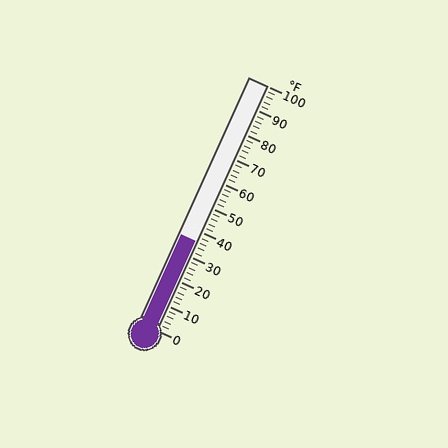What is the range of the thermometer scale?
The thermometer scale ranges from 0°F to 100°F.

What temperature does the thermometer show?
The thermometer shows approximately 36°F.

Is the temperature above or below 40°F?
The temperature is below 40°F.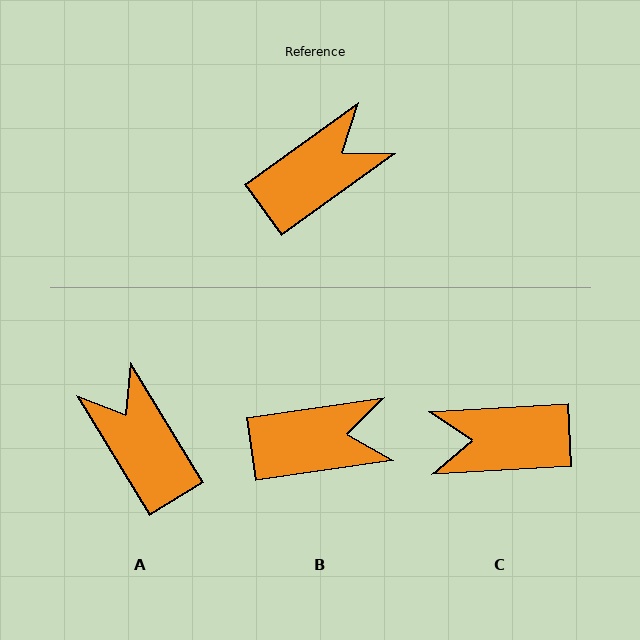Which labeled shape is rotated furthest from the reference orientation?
C, about 147 degrees away.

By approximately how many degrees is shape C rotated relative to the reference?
Approximately 147 degrees counter-clockwise.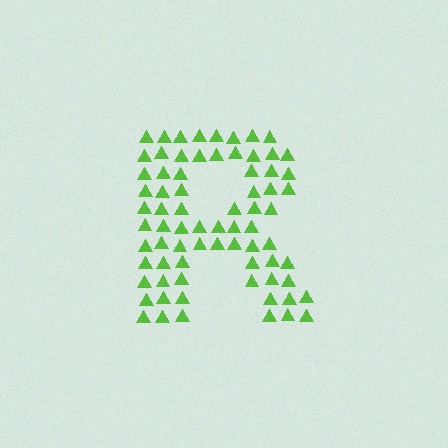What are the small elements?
The small elements are triangles.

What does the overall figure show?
The overall figure shows the letter R.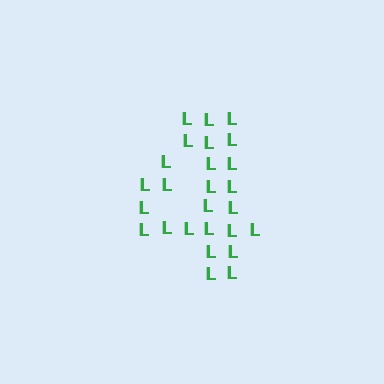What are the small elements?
The small elements are letter L's.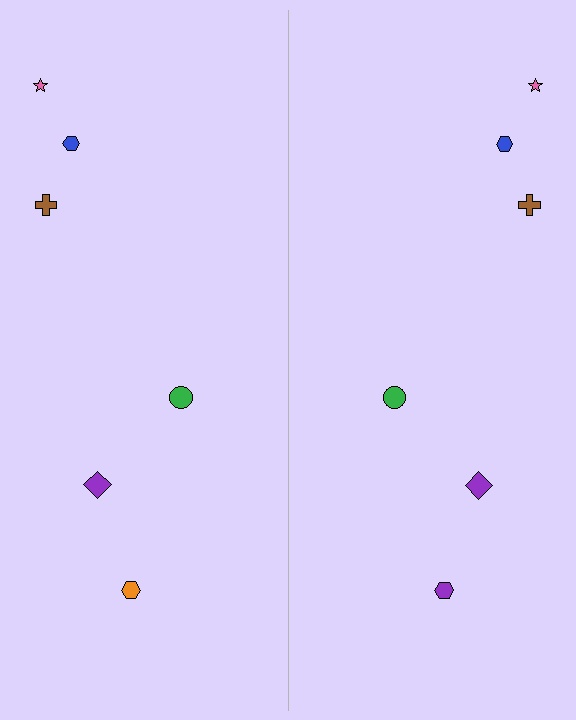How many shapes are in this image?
There are 12 shapes in this image.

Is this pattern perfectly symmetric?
No, the pattern is not perfectly symmetric. The purple hexagon on the right side breaks the symmetry — its mirror counterpart is orange.